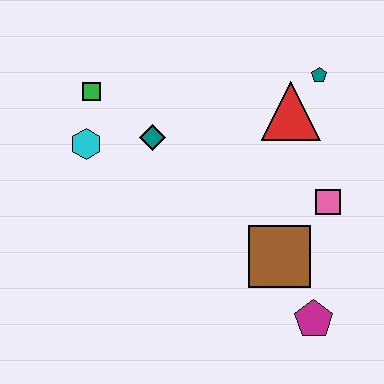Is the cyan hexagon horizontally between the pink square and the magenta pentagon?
No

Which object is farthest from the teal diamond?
The magenta pentagon is farthest from the teal diamond.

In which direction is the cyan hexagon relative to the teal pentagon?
The cyan hexagon is to the left of the teal pentagon.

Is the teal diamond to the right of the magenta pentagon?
No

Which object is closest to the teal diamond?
The cyan hexagon is closest to the teal diamond.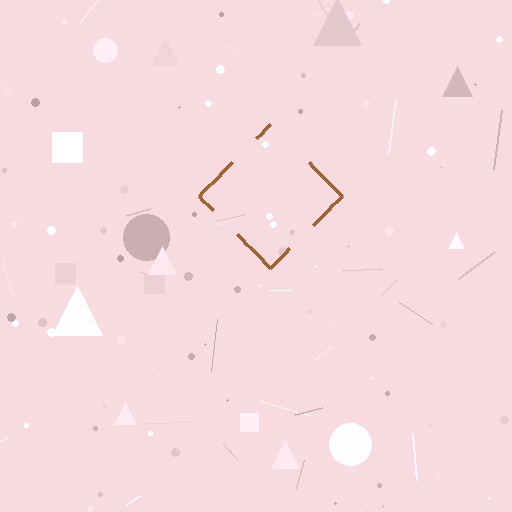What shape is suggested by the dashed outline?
The dashed outline suggests a diamond.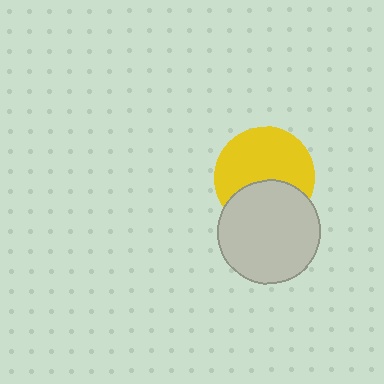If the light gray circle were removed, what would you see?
You would see the complete yellow circle.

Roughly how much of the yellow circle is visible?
About half of it is visible (roughly 63%).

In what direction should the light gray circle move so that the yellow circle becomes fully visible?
The light gray circle should move down. That is the shortest direction to clear the overlap and leave the yellow circle fully visible.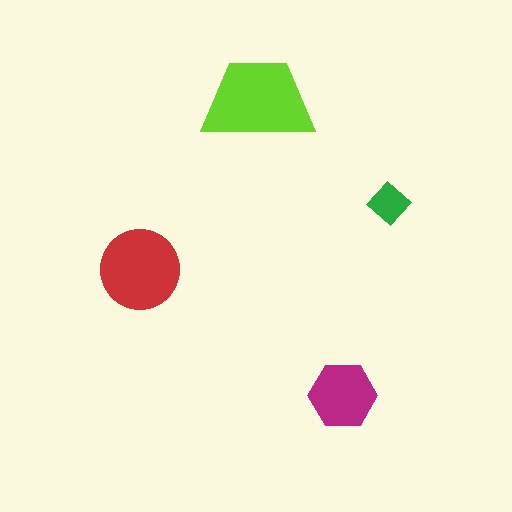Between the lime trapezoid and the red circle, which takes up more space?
The lime trapezoid.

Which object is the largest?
The lime trapezoid.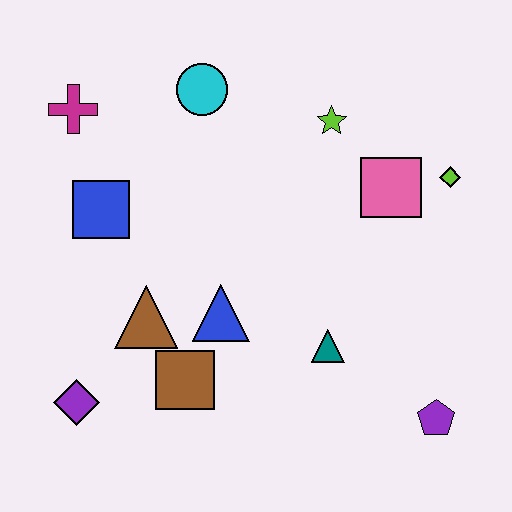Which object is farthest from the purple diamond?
The lime diamond is farthest from the purple diamond.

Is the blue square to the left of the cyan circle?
Yes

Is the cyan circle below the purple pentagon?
No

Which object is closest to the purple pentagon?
The teal triangle is closest to the purple pentagon.